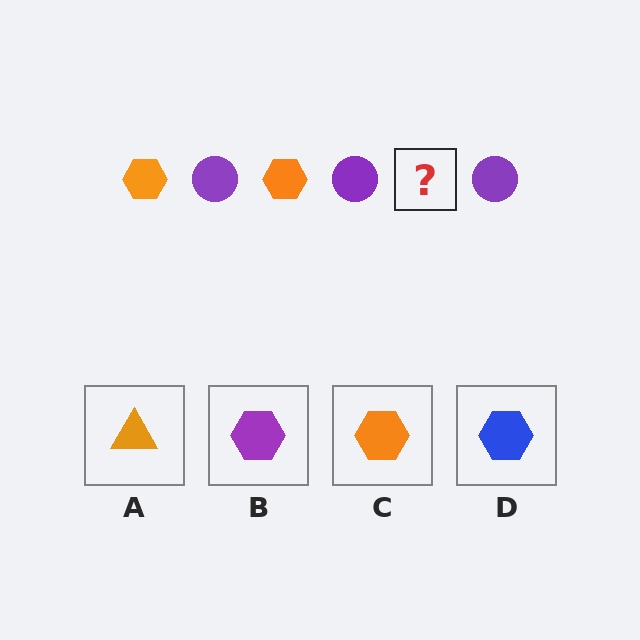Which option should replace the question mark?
Option C.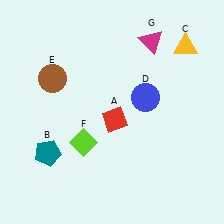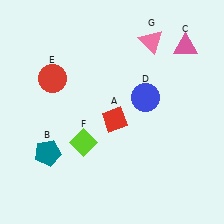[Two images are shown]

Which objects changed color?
C changed from yellow to pink. E changed from brown to red. G changed from magenta to pink.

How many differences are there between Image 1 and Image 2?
There are 3 differences between the two images.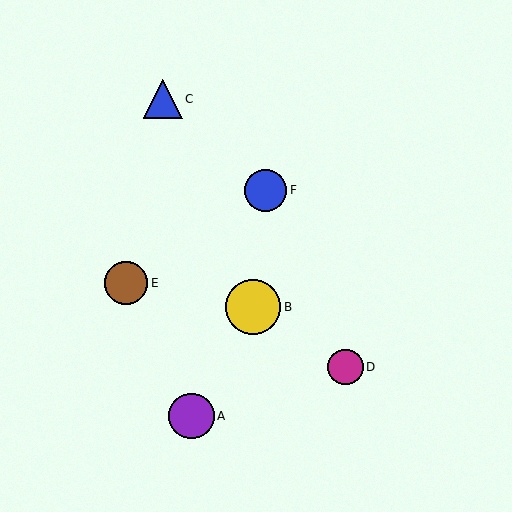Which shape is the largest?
The yellow circle (labeled B) is the largest.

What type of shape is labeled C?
Shape C is a blue triangle.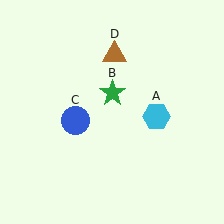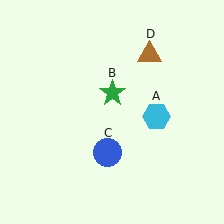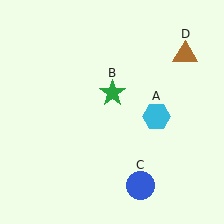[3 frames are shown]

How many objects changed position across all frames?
2 objects changed position: blue circle (object C), brown triangle (object D).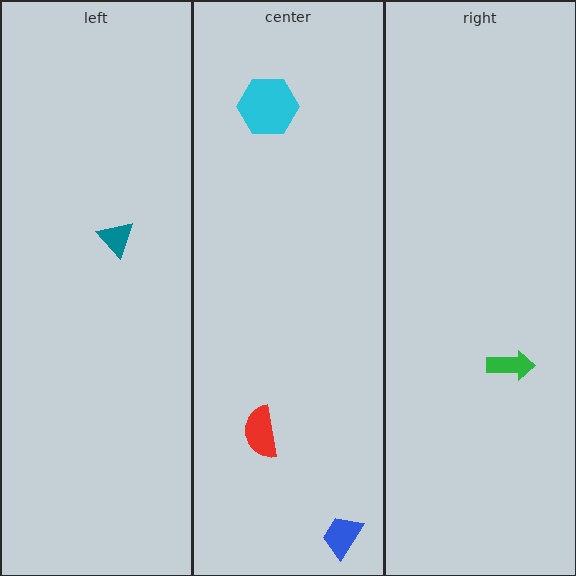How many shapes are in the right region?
1.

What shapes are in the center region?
The red semicircle, the blue trapezoid, the cyan hexagon.